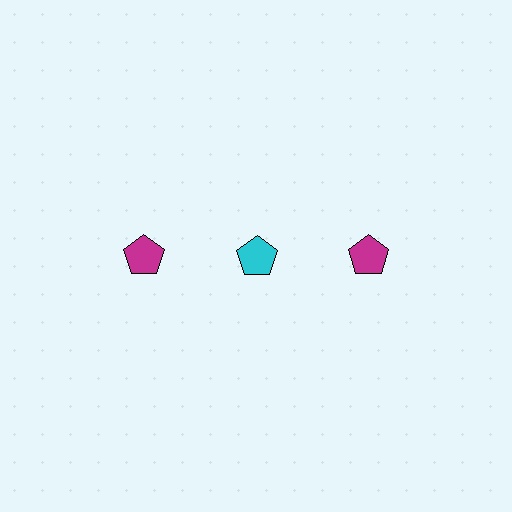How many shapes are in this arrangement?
There are 3 shapes arranged in a grid pattern.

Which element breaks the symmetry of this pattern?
The cyan pentagon in the top row, second from left column breaks the symmetry. All other shapes are magenta pentagons.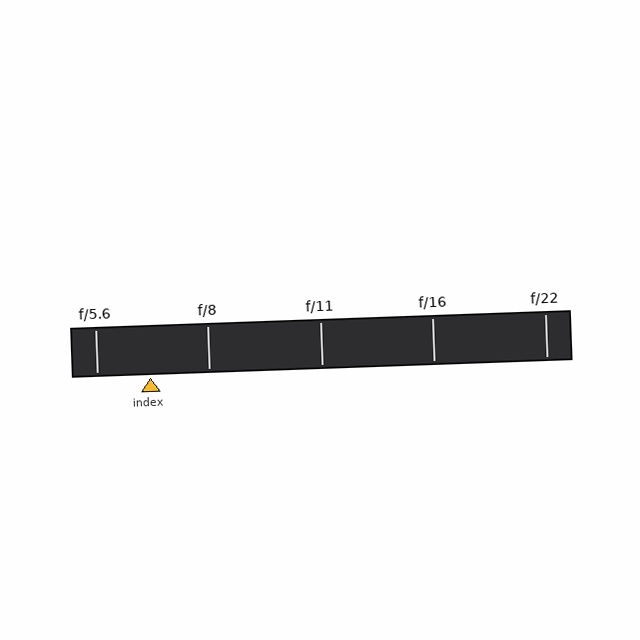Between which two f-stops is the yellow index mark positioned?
The index mark is between f/5.6 and f/8.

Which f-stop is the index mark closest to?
The index mark is closest to f/5.6.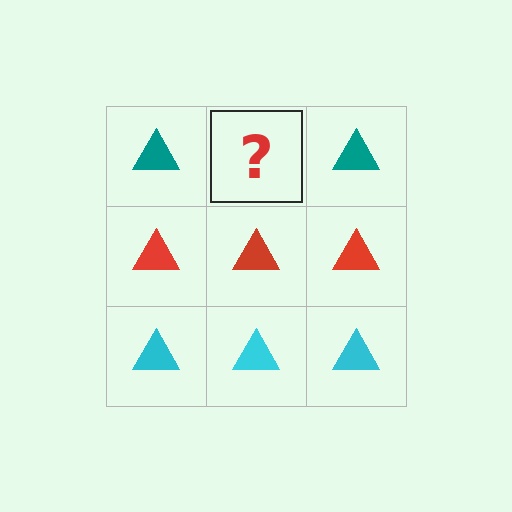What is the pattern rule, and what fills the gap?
The rule is that each row has a consistent color. The gap should be filled with a teal triangle.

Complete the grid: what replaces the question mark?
The question mark should be replaced with a teal triangle.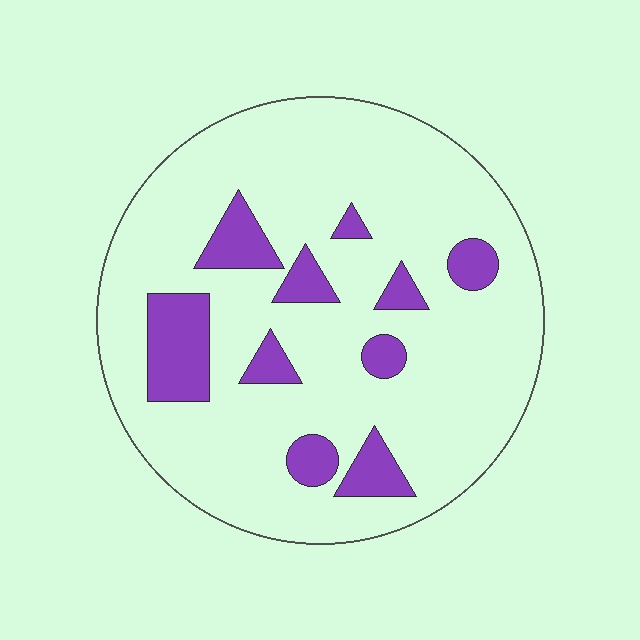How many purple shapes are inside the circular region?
10.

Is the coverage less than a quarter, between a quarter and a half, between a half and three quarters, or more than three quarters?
Less than a quarter.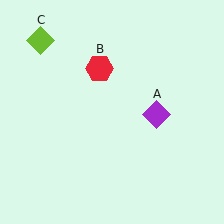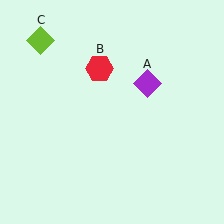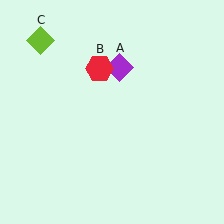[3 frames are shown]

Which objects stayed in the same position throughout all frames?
Red hexagon (object B) and lime diamond (object C) remained stationary.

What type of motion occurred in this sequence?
The purple diamond (object A) rotated counterclockwise around the center of the scene.